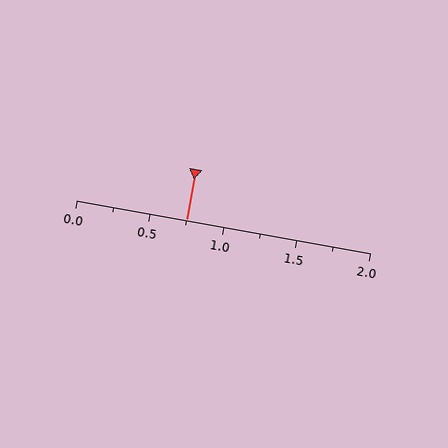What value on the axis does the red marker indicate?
The marker indicates approximately 0.75.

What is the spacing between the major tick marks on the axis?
The major ticks are spaced 0.5 apart.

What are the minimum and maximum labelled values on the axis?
The axis runs from 0.0 to 2.0.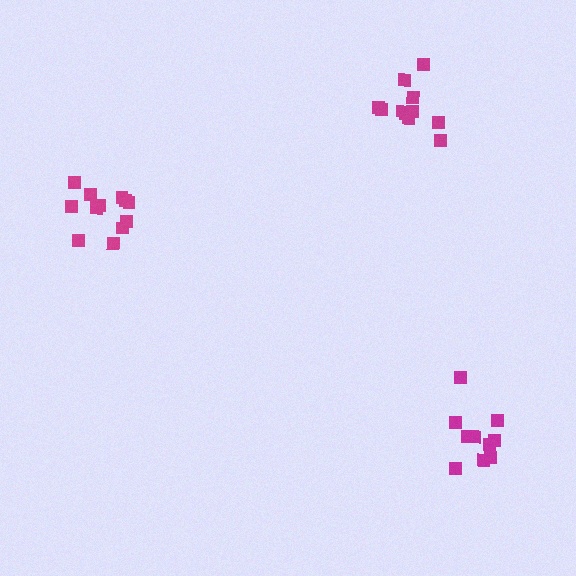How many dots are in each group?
Group 1: 10 dots, Group 2: 12 dots, Group 3: 11 dots (33 total).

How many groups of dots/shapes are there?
There are 3 groups.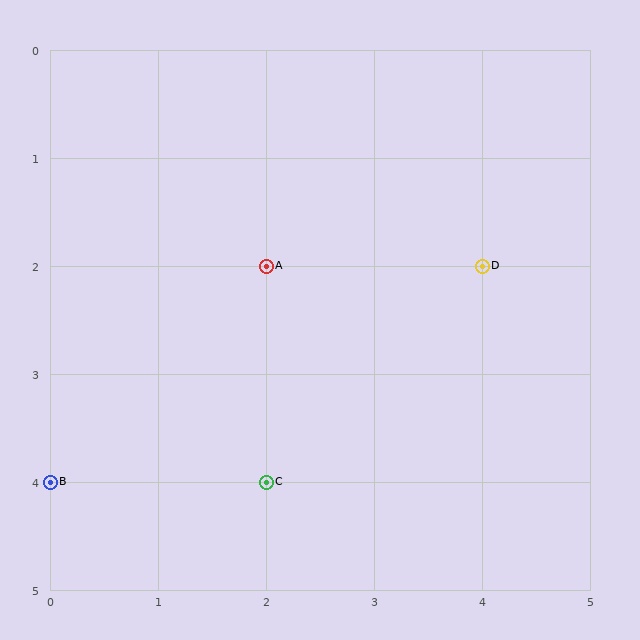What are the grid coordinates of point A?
Point A is at grid coordinates (2, 2).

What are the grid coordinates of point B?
Point B is at grid coordinates (0, 4).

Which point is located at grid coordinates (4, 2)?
Point D is at (4, 2).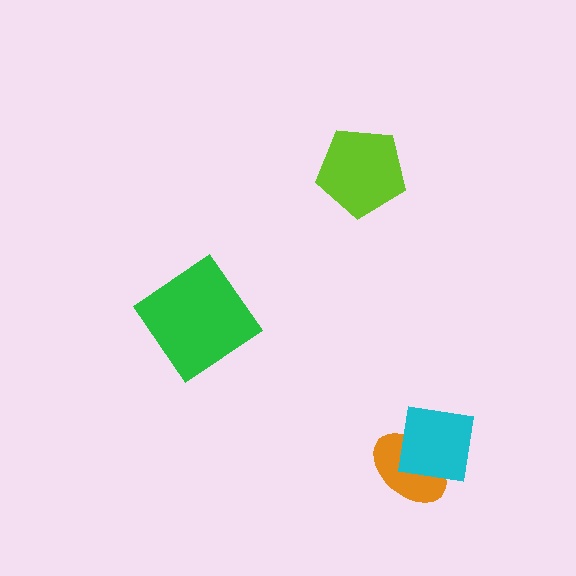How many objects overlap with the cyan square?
1 object overlaps with the cyan square.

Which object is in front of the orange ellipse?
The cyan square is in front of the orange ellipse.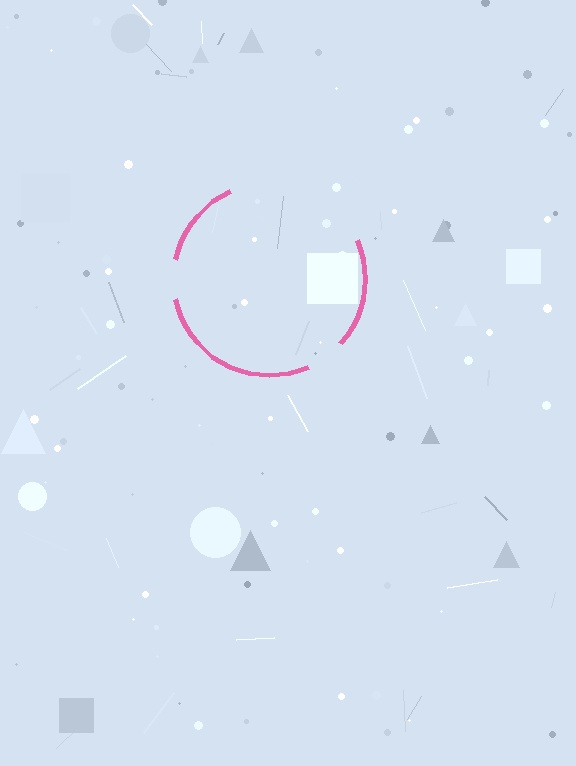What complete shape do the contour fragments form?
The contour fragments form a circle.